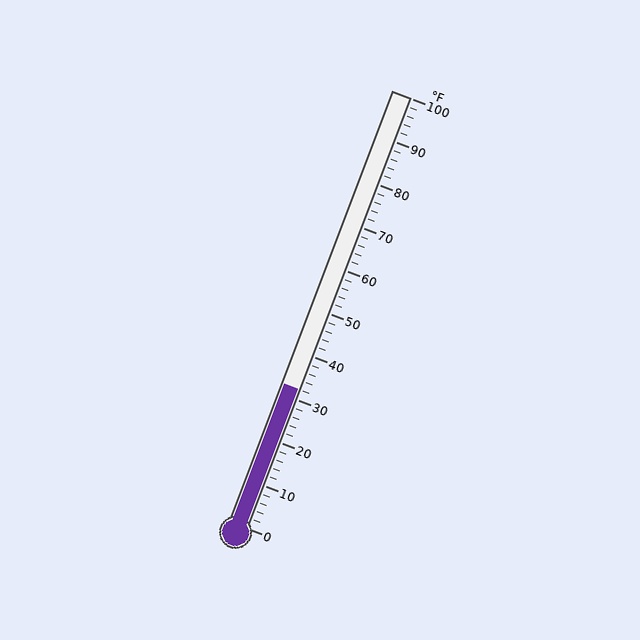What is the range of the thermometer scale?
The thermometer scale ranges from 0°F to 100°F.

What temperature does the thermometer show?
The thermometer shows approximately 32°F.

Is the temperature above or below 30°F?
The temperature is above 30°F.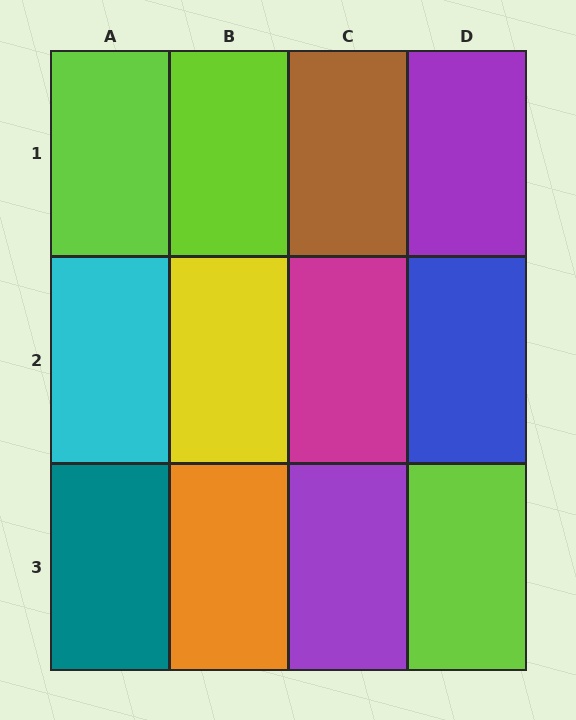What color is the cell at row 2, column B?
Yellow.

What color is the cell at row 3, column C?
Purple.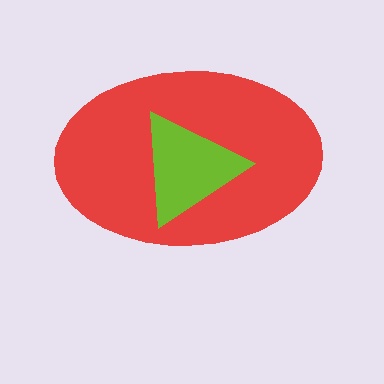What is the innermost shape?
The lime triangle.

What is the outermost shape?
The red ellipse.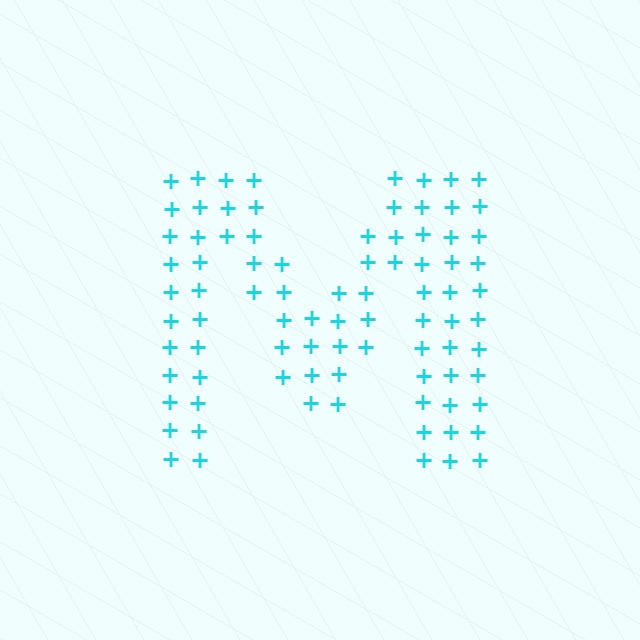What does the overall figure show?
The overall figure shows the letter M.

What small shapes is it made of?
It is made of small plus signs.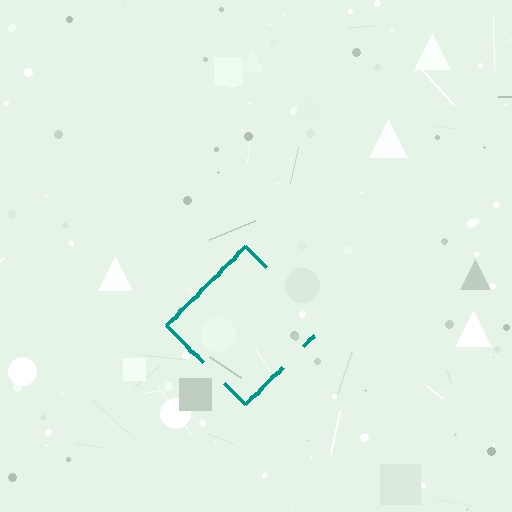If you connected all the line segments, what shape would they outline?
They would outline a diamond.